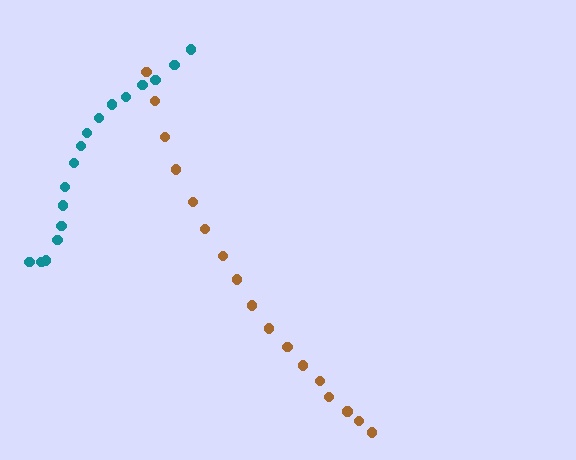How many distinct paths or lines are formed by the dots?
There are 2 distinct paths.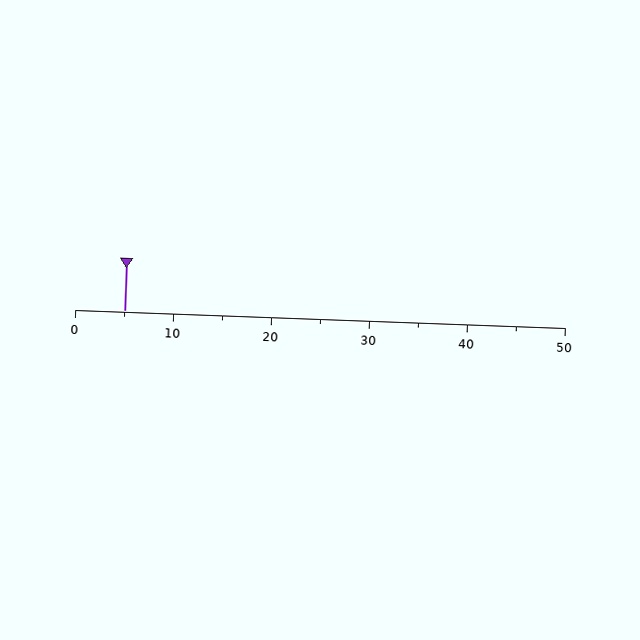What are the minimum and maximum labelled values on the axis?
The axis runs from 0 to 50.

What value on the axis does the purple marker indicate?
The marker indicates approximately 5.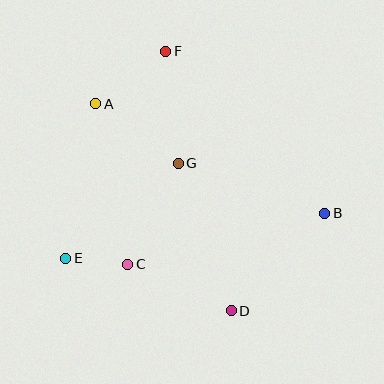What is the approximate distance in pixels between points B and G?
The distance between B and G is approximately 155 pixels.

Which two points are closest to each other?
Points C and E are closest to each other.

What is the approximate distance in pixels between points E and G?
The distance between E and G is approximately 147 pixels.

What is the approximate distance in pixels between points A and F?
The distance between A and F is approximately 87 pixels.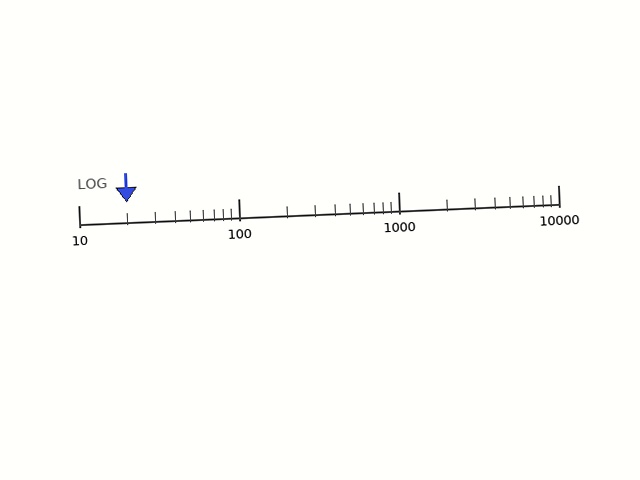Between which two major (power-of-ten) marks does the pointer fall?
The pointer is between 10 and 100.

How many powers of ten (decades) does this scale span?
The scale spans 3 decades, from 10 to 10000.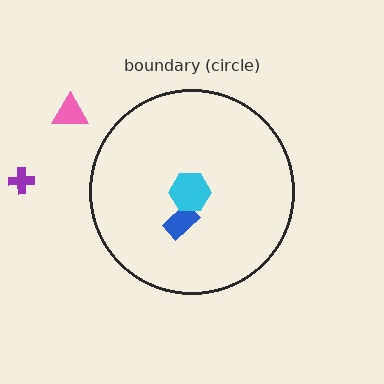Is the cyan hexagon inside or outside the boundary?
Inside.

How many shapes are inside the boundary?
2 inside, 2 outside.